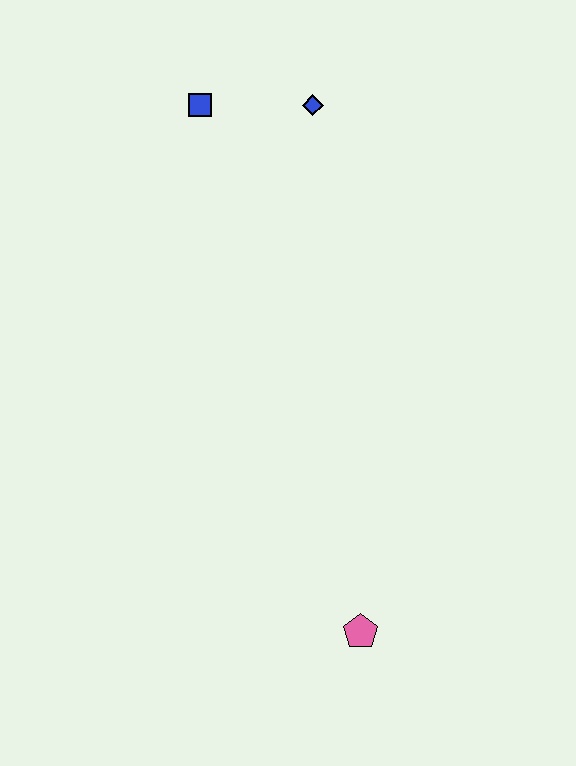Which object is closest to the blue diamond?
The blue square is closest to the blue diamond.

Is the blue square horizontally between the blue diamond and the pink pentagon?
No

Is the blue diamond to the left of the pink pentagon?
Yes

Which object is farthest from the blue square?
The pink pentagon is farthest from the blue square.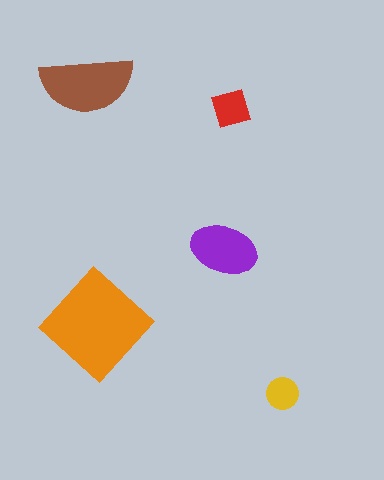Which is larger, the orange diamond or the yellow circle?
The orange diamond.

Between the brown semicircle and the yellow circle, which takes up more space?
The brown semicircle.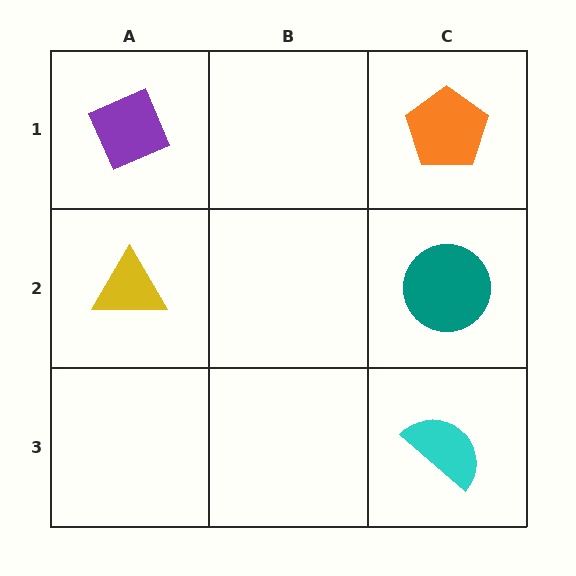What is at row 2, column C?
A teal circle.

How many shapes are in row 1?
2 shapes.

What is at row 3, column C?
A cyan semicircle.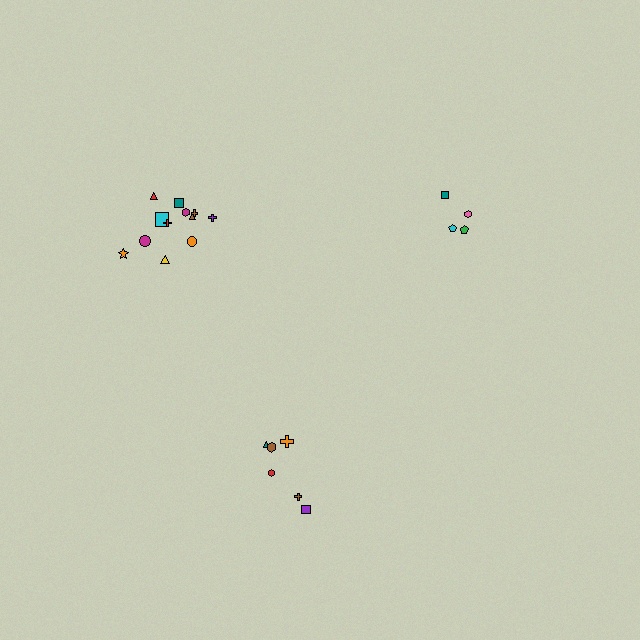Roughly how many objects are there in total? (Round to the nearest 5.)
Roughly 20 objects in total.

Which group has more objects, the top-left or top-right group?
The top-left group.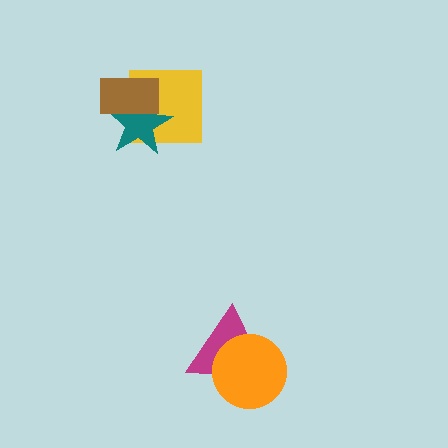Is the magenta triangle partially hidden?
Yes, it is partially covered by another shape.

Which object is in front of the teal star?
The brown rectangle is in front of the teal star.